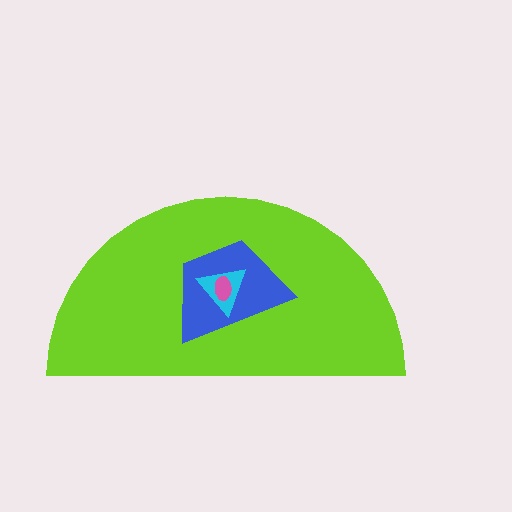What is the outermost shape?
The lime semicircle.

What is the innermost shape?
The pink ellipse.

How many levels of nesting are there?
4.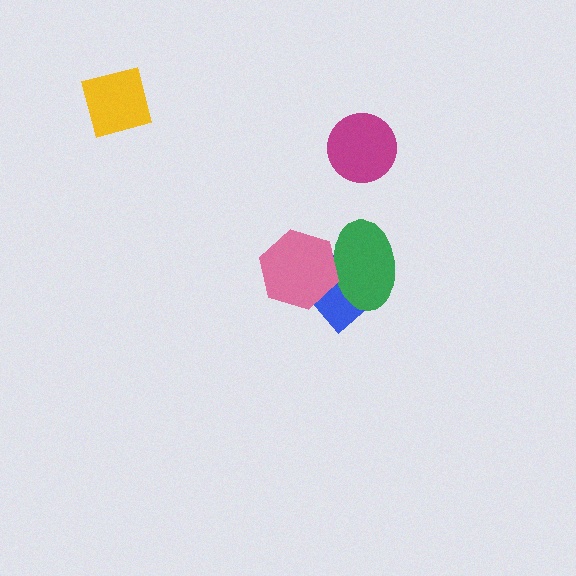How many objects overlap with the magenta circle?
0 objects overlap with the magenta circle.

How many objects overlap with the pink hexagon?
2 objects overlap with the pink hexagon.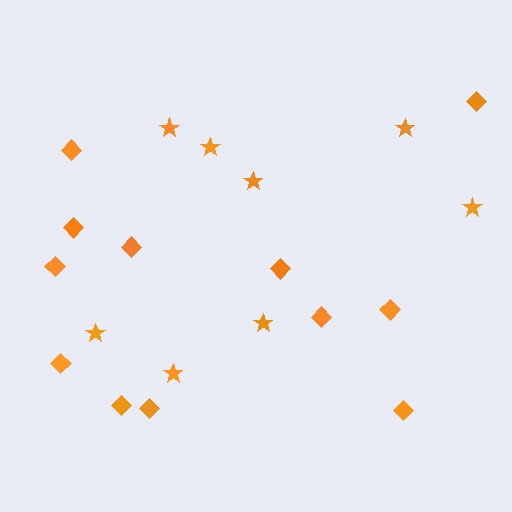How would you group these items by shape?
There are 2 groups: one group of diamonds (12) and one group of stars (8).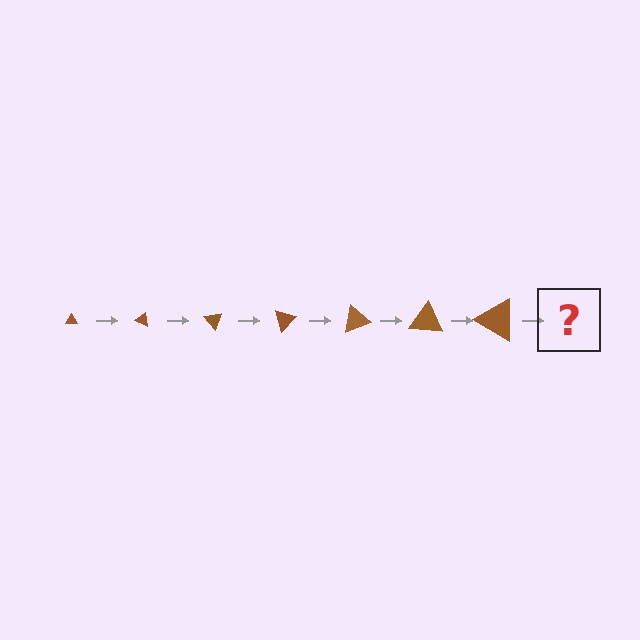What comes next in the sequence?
The next element should be a triangle, larger than the previous one and rotated 175 degrees from the start.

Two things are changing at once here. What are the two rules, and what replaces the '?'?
The two rules are that the triangle grows larger each step and it rotates 25 degrees each step. The '?' should be a triangle, larger than the previous one and rotated 175 degrees from the start.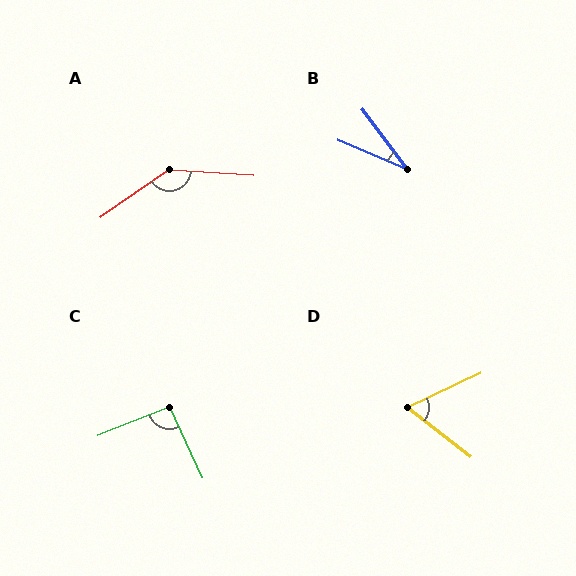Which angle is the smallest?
B, at approximately 30 degrees.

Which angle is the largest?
A, at approximately 141 degrees.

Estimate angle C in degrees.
Approximately 93 degrees.